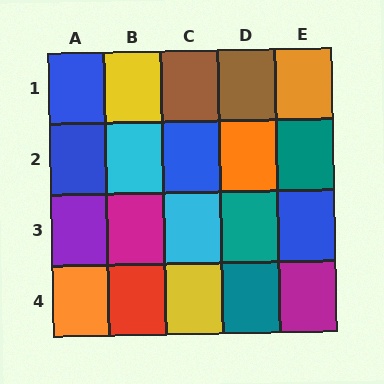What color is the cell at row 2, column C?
Blue.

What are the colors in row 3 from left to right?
Purple, magenta, cyan, teal, blue.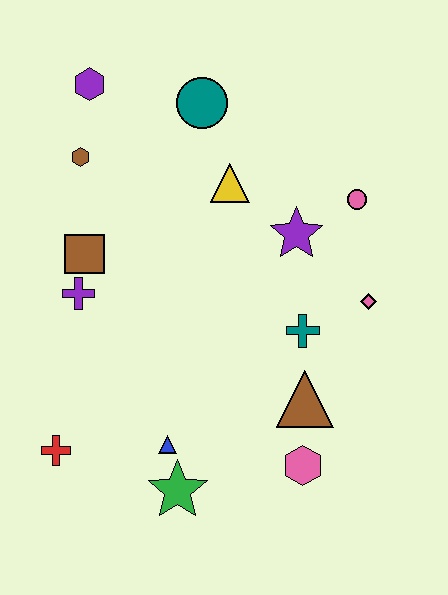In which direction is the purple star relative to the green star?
The purple star is above the green star.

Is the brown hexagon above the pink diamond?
Yes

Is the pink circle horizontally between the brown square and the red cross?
No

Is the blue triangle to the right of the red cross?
Yes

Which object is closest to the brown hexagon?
The purple hexagon is closest to the brown hexagon.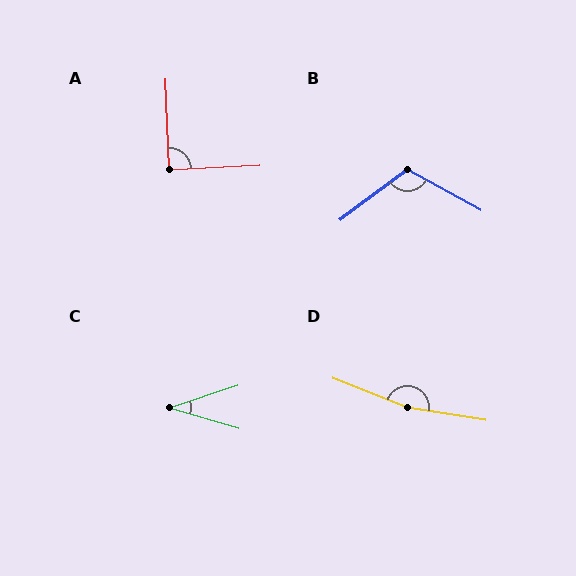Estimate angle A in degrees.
Approximately 89 degrees.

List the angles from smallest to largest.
C (35°), A (89°), B (114°), D (168°).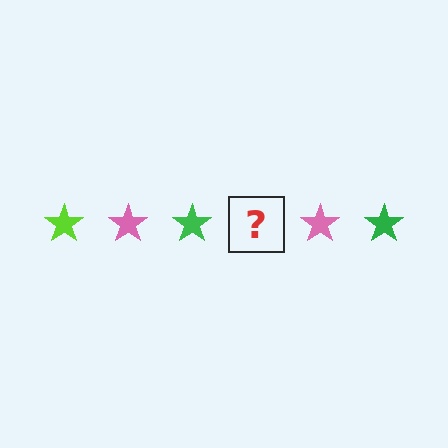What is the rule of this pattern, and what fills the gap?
The rule is that the pattern cycles through lime, pink, green stars. The gap should be filled with a lime star.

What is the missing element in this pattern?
The missing element is a lime star.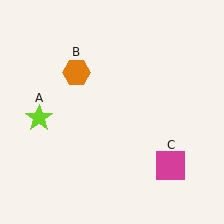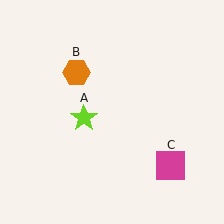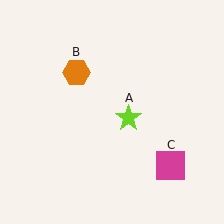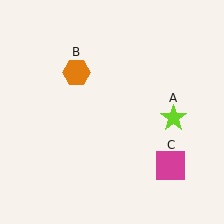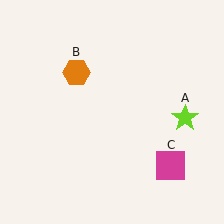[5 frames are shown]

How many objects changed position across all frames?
1 object changed position: lime star (object A).